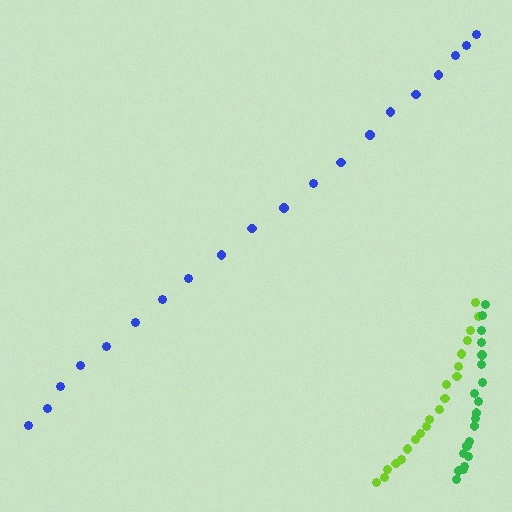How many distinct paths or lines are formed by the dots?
There are 3 distinct paths.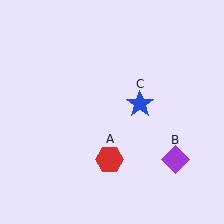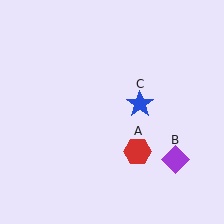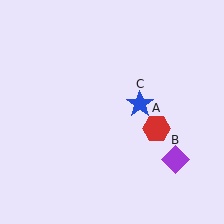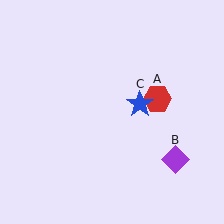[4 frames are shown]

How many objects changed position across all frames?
1 object changed position: red hexagon (object A).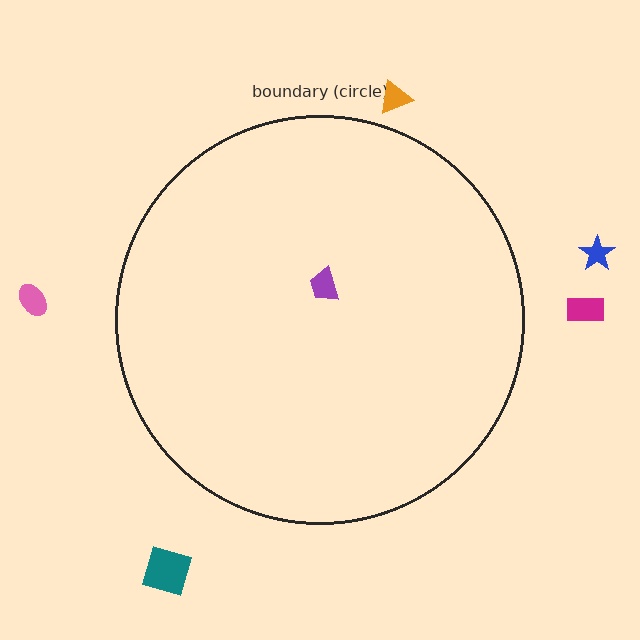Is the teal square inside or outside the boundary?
Outside.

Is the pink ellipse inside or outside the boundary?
Outside.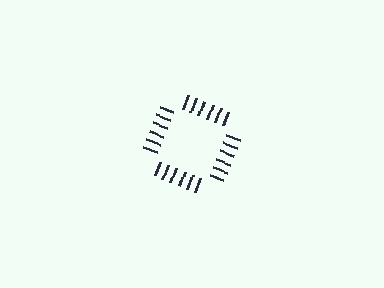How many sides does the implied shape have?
4 sides — the line-ends trace a square.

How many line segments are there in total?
24 — 6 along each of the 4 edges.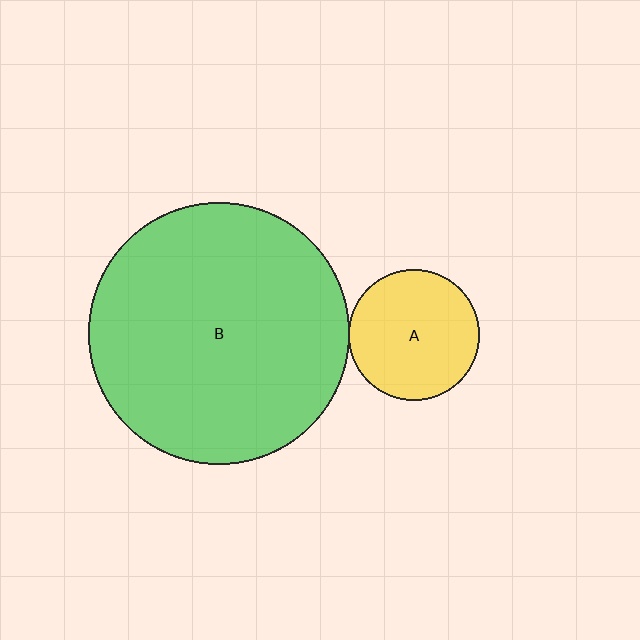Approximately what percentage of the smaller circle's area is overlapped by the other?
Approximately 5%.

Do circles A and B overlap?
Yes.